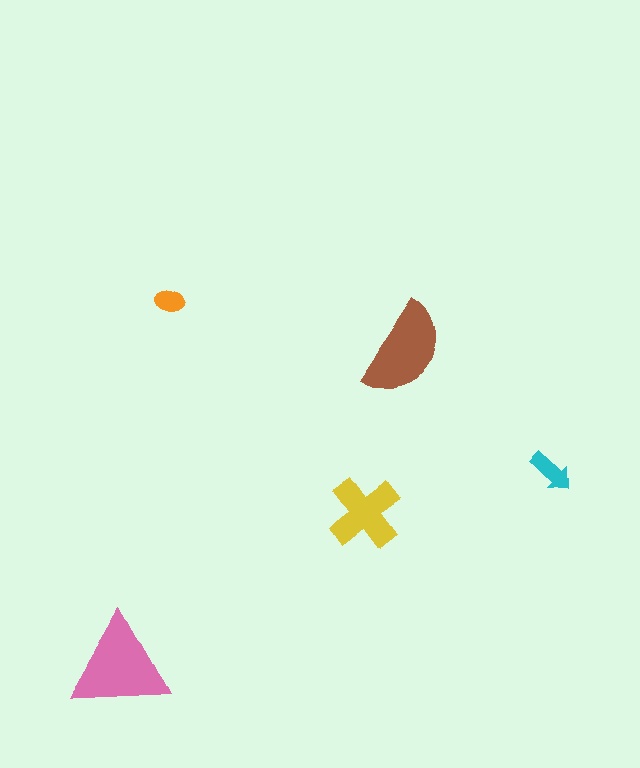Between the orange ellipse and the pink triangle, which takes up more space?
The pink triangle.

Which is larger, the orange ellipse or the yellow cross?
The yellow cross.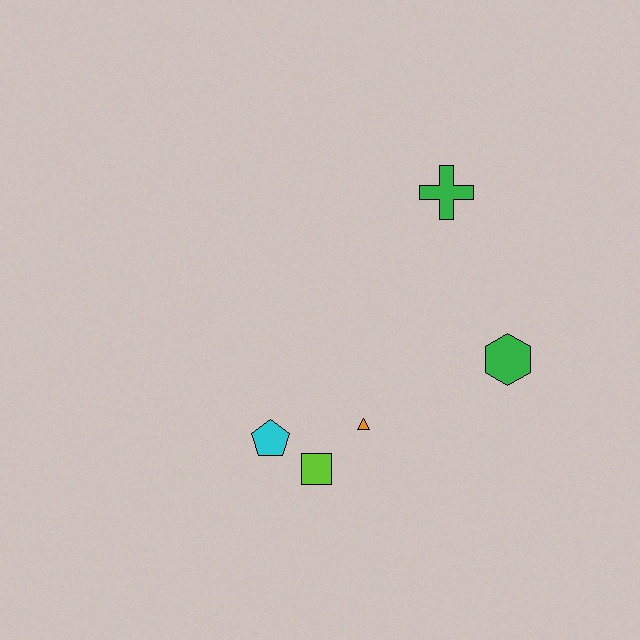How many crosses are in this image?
There is 1 cross.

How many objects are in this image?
There are 5 objects.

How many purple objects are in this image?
There are no purple objects.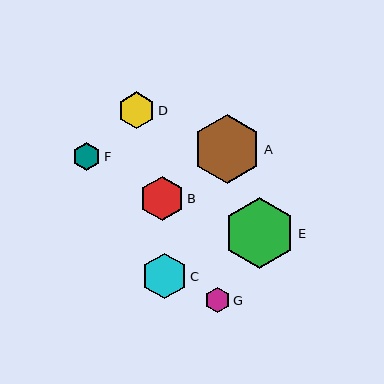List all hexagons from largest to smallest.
From largest to smallest: E, A, C, B, D, F, G.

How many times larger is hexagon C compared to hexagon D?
Hexagon C is approximately 1.2 times the size of hexagon D.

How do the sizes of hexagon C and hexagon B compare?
Hexagon C and hexagon B are approximately the same size.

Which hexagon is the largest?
Hexagon E is the largest with a size of approximately 71 pixels.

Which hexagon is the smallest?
Hexagon G is the smallest with a size of approximately 25 pixels.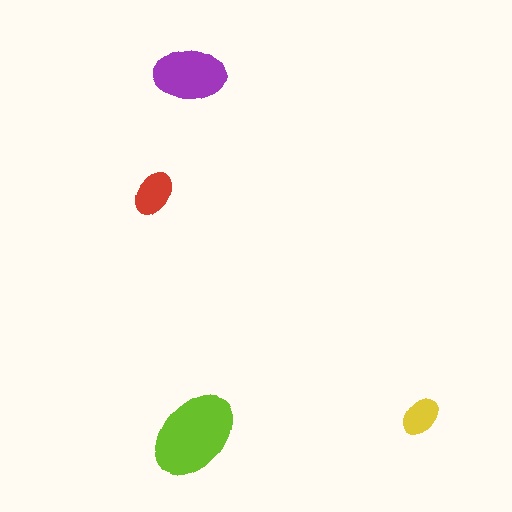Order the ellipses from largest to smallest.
the lime one, the purple one, the red one, the yellow one.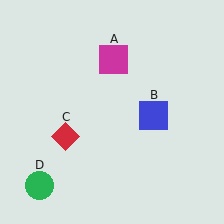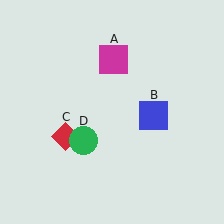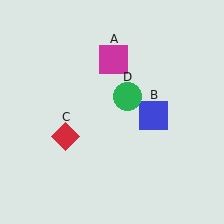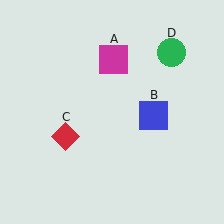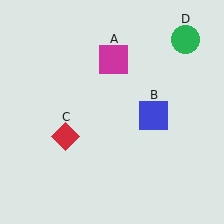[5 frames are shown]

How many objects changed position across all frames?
1 object changed position: green circle (object D).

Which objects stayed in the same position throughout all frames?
Magenta square (object A) and blue square (object B) and red diamond (object C) remained stationary.